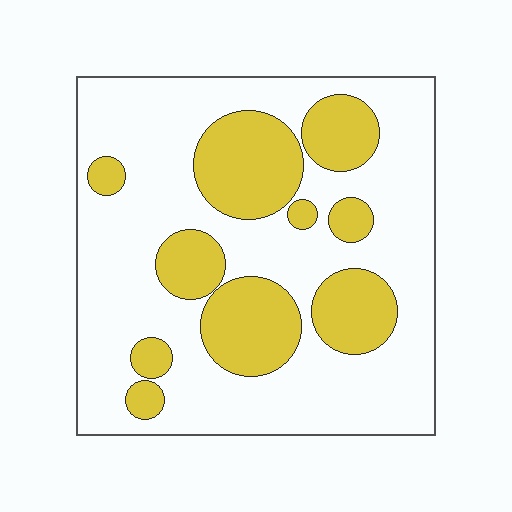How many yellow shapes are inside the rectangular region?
10.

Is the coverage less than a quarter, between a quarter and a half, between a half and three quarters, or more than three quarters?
Between a quarter and a half.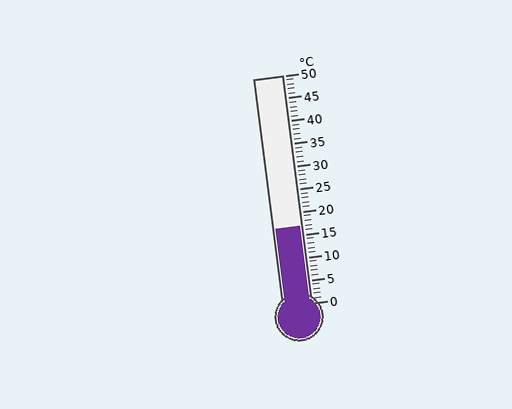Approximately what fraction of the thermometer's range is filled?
The thermometer is filled to approximately 35% of its range.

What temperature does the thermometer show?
The thermometer shows approximately 17°C.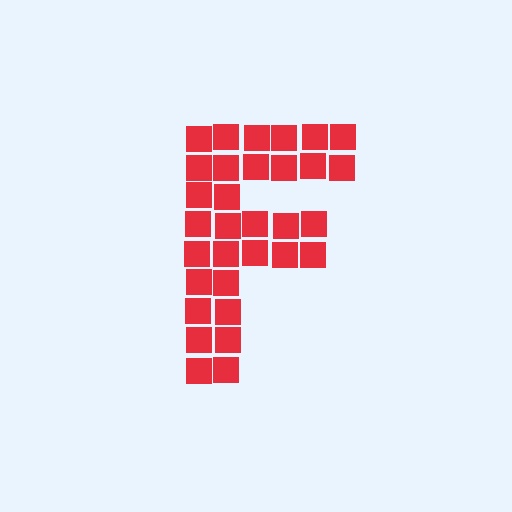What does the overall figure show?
The overall figure shows the letter F.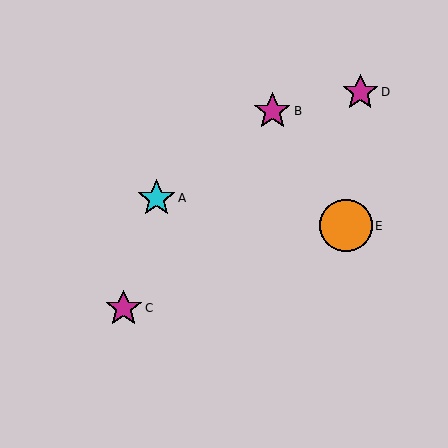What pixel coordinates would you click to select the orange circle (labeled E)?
Click at (346, 226) to select the orange circle E.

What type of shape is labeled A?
Shape A is a cyan star.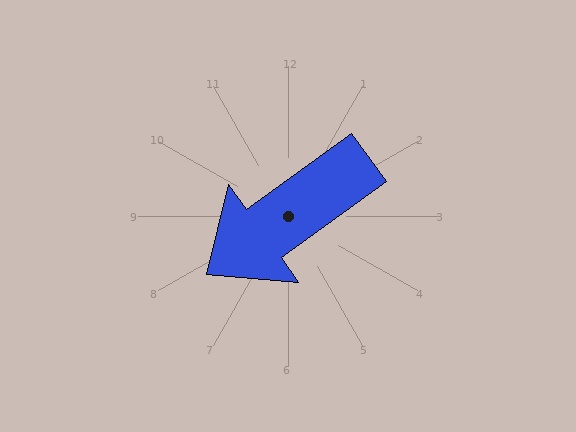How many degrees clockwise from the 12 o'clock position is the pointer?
Approximately 234 degrees.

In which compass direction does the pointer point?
Southwest.